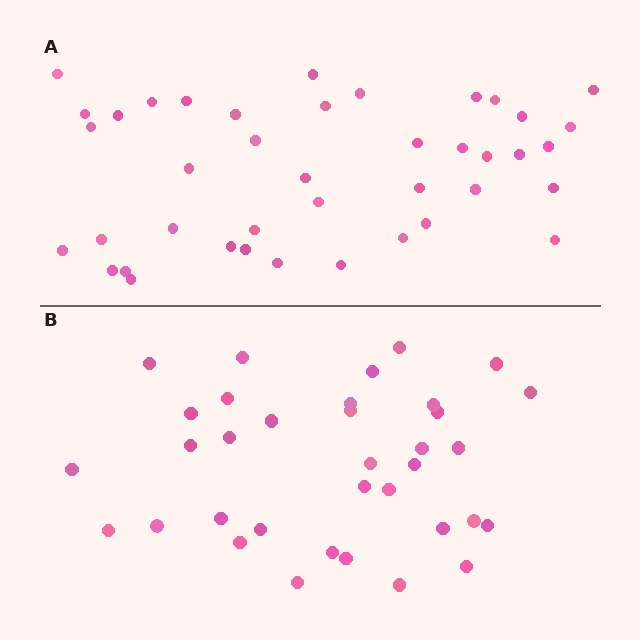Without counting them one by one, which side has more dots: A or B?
Region A (the top region) has more dots.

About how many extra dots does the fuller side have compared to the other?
Region A has about 6 more dots than region B.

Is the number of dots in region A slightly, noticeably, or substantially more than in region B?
Region A has only slightly more — the two regions are fairly close. The ratio is roughly 1.2 to 1.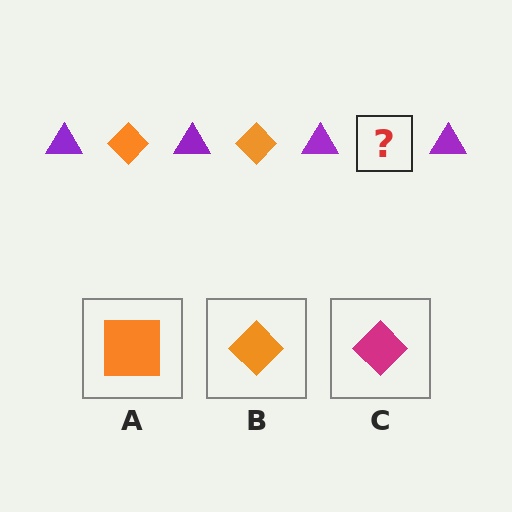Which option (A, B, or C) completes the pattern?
B.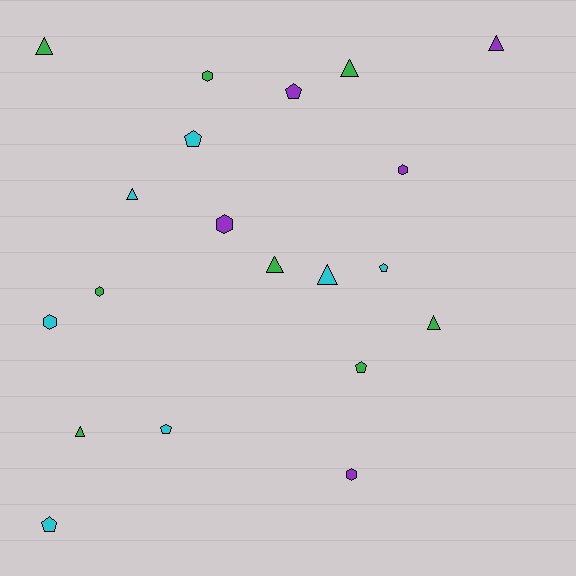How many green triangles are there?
There are 5 green triangles.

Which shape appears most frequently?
Triangle, with 8 objects.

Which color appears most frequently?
Green, with 8 objects.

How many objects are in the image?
There are 20 objects.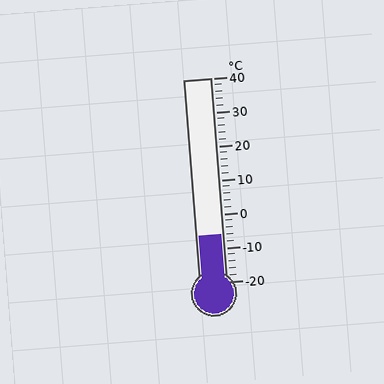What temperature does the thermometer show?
The thermometer shows approximately -6°C.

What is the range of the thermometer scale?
The thermometer scale ranges from -20°C to 40°C.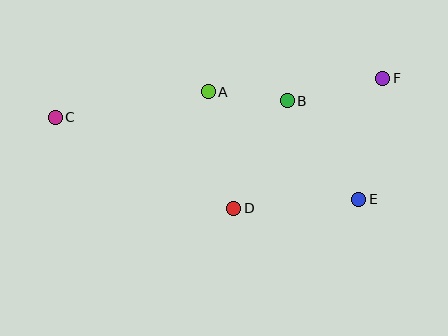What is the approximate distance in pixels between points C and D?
The distance between C and D is approximately 200 pixels.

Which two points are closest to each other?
Points A and B are closest to each other.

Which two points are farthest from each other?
Points C and F are farthest from each other.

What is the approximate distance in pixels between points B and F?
The distance between B and F is approximately 98 pixels.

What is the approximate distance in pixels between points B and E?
The distance between B and E is approximately 122 pixels.